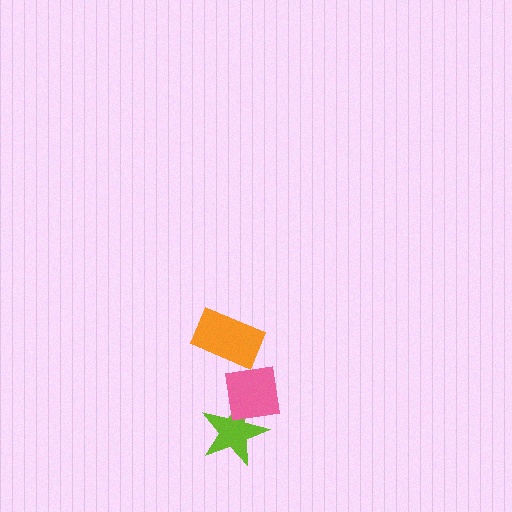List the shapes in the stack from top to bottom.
From top to bottom: the orange rectangle, the pink square, the lime star.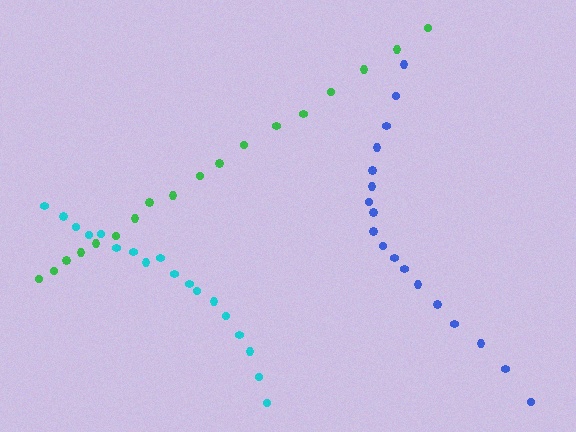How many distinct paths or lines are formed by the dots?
There are 3 distinct paths.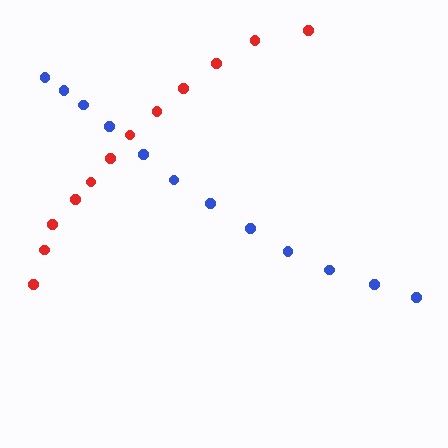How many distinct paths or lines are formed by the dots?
There are 2 distinct paths.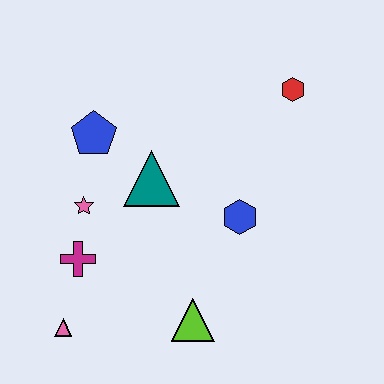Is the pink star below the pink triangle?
No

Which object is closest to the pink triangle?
The magenta cross is closest to the pink triangle.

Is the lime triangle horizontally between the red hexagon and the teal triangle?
Yes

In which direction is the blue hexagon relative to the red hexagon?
The blue hexagon is below the red hexagon.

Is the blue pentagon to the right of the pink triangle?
Yes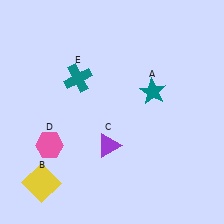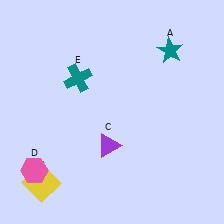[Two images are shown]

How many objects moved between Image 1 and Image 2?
2 objects moved between the two images.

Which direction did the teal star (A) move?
The teal star (A) moved up.